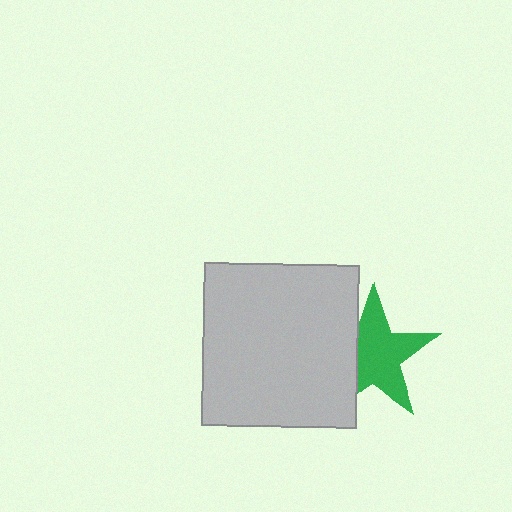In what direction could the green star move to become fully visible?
The green star could move right. That would shift it out from behind the light gray rectangle entirely.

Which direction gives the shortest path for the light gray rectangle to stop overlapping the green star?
Moving left gives the shortest separation.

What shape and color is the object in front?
The object in front is a light gray rectangle.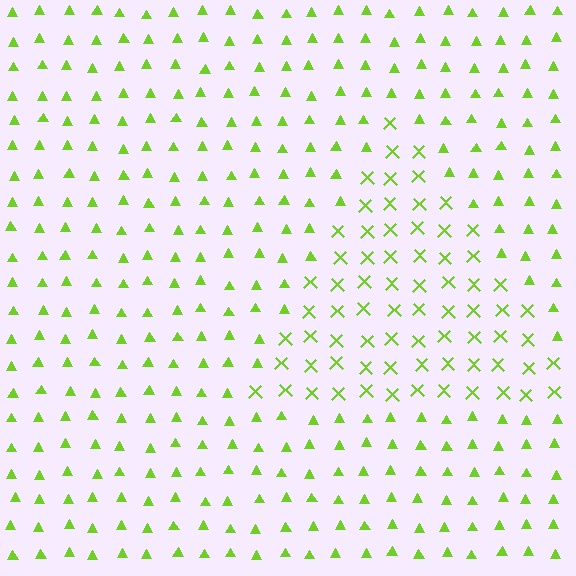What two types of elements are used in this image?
The image uses X marks inside the triangle region and triangles outside it.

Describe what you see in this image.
The image is filled with small lime elements arranged in a uniform grid. A triangle-shaped region contains X marks, while the surrounding area contains triangles. The boundary is defined purely by the change in element shape.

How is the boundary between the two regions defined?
The boundary is defined by a change in element shape: X marks inside vs. triangles outside. All elements share the same color and spacing.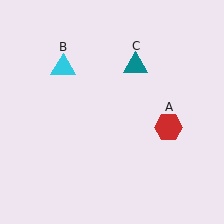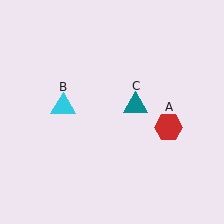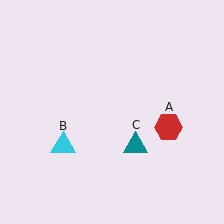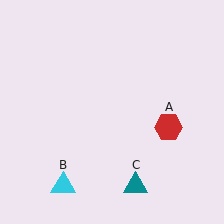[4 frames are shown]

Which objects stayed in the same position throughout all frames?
Red hexagon (object A) remained stationary.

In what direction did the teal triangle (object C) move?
The teal triangle (object C) moved down.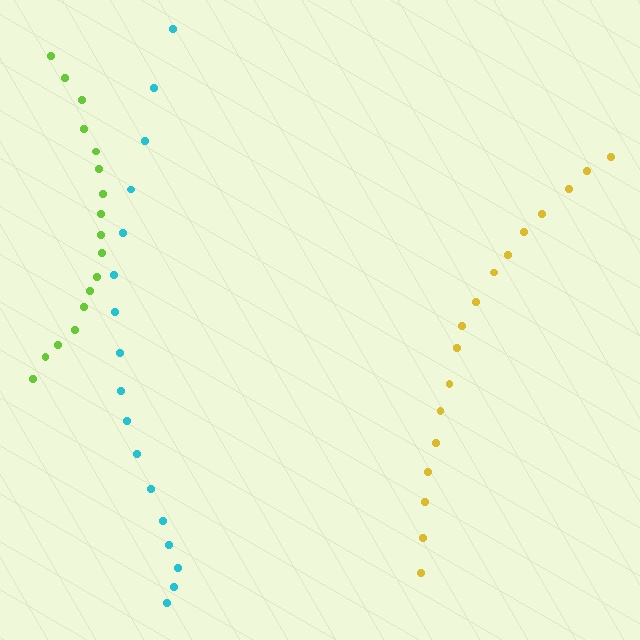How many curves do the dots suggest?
There are 3 distinct paths.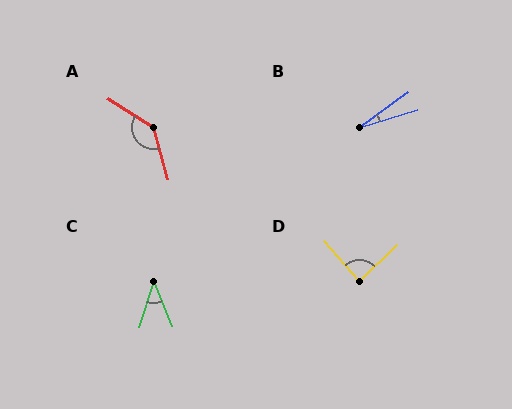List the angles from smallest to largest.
B (19°), C (40°), D (86°), A (138°).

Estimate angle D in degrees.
Approximately 86 degrees.